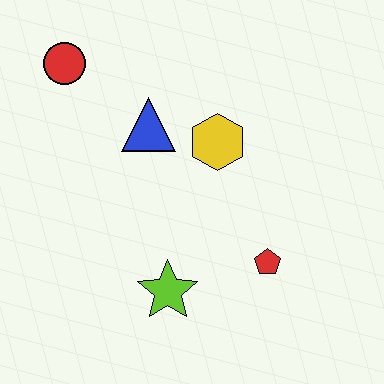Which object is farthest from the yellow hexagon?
The red circle is farthest from the yellow hexagon.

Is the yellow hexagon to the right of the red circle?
Yes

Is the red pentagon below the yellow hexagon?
Yes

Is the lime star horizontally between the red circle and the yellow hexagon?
Yes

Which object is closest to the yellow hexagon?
The blue triangle is closest to the yellow hexagon.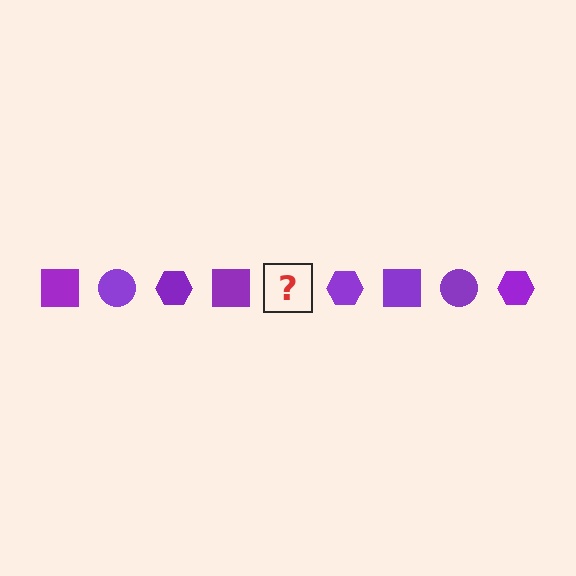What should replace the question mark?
The question mark should be replaced with a purple circle.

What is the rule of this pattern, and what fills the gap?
The rule is that the pattern cycles through square, circle, hexagon shapes in purple. The gap should be filled with a purple circle.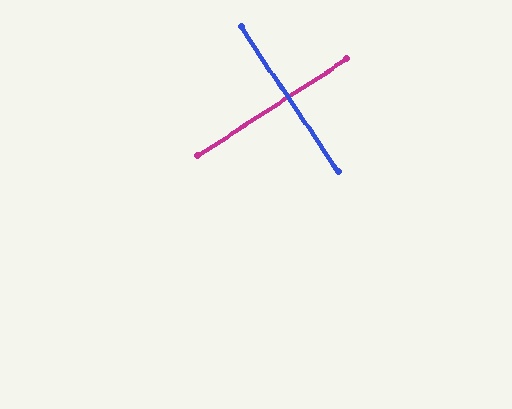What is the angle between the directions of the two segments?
Approximately 89 degrees.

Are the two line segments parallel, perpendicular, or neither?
Perpendicular — they meet at approximately 89°.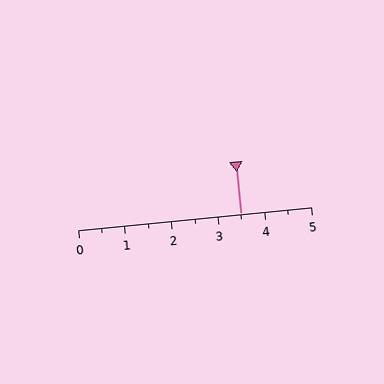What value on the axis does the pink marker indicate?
The marker indicates approximately 3.5.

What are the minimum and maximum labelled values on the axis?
The axis runs from 0 to 5.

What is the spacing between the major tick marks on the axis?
The major ticks are spaced 1 apart.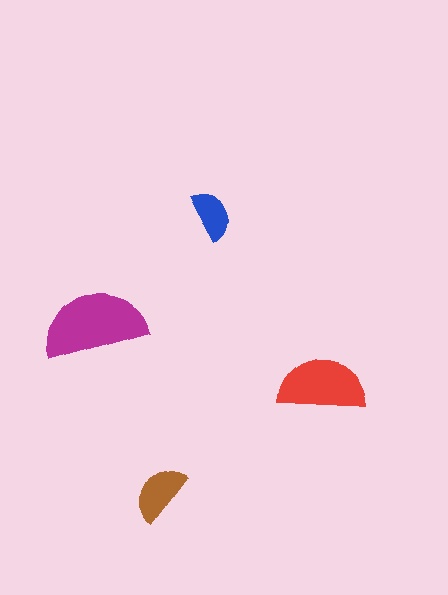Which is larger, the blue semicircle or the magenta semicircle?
The magenta one.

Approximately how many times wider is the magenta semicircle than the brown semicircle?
About 1.5 times wider.